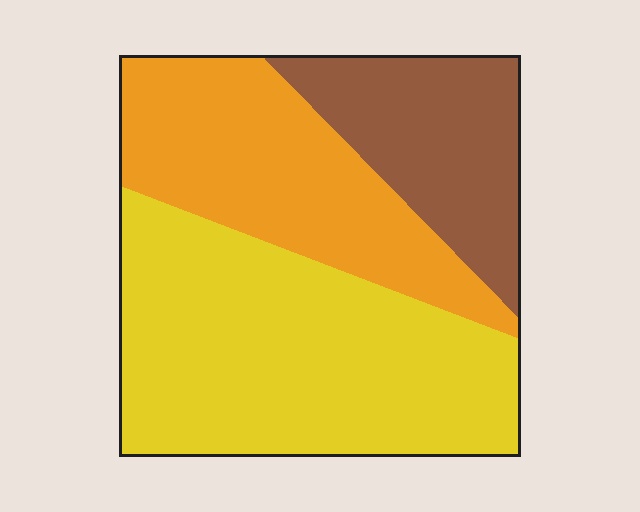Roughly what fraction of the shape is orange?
Orange covers around 30% of the shape.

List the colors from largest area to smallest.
From largest to smallest: yellow, orange, brown.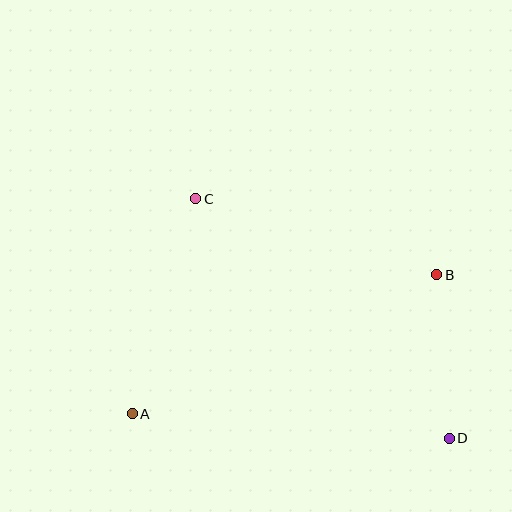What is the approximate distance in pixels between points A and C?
The distance between A and C is approximately 224 pixels.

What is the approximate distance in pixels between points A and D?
The distance between A and D is approximately 318 pixels.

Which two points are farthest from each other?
Points C and D are farthest from each other.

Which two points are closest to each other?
Points B and D are closest to each other.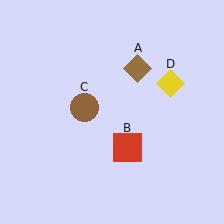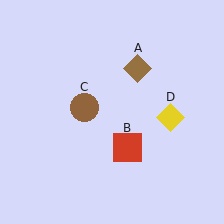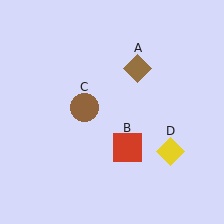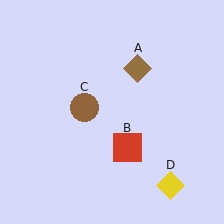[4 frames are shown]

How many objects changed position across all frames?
1 object changed position: yellow diamond (object D).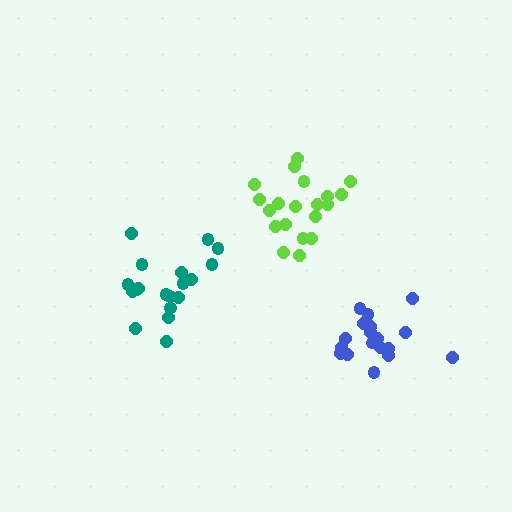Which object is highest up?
The lime cluster is topmost.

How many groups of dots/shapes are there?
There are 3 groups.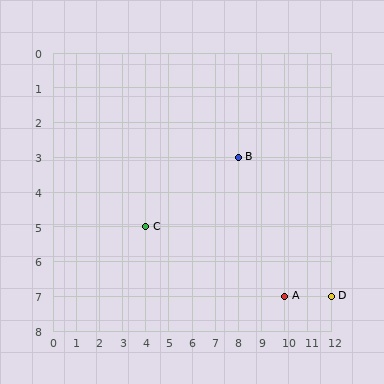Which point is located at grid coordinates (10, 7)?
Point A is at (10, 7).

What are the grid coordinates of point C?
Point C is at grid coordinates (4, 5).